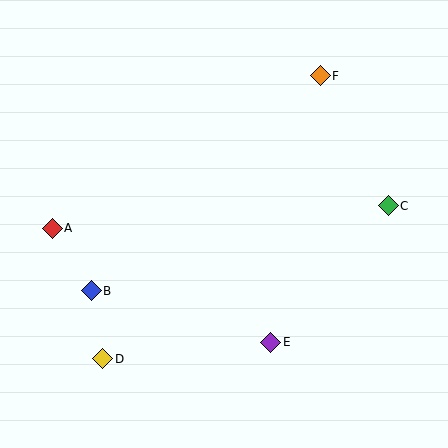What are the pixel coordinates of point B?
Point B is at (91, 291).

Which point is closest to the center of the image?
Point E at (271, 342) is closest to the center.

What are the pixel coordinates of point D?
Point D is at (103, 359).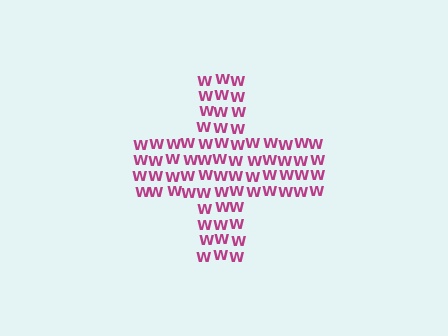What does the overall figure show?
The overall figure shows a cross.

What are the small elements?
The small elements are letter W's.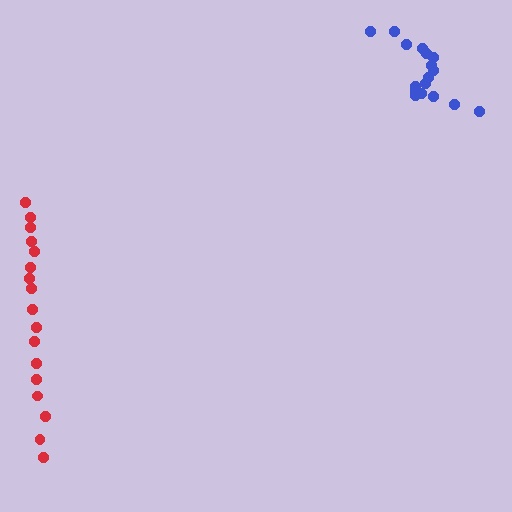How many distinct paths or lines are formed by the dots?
There are 2 distinct paths.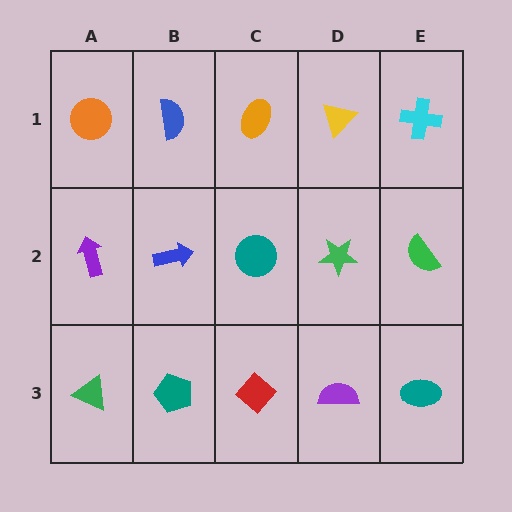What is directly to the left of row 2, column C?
A blue arrow.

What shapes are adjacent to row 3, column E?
A green semicircle (row 2, column E), a purple semicircle (row 3, column D).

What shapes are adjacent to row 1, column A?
A purple arrow (row 2, column A), a blue semicircle (row 1, column B).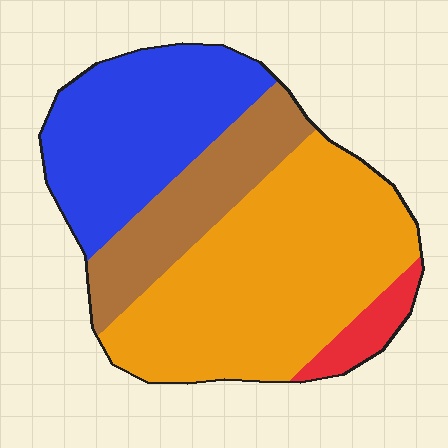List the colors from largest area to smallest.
From largest to smallest: orange, blue, brown, red.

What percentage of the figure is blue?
Blue takes up between a quarter and a half of the figure.